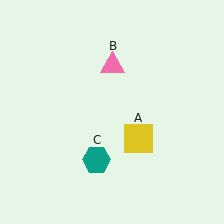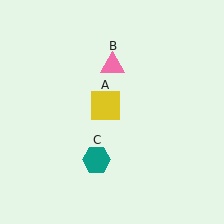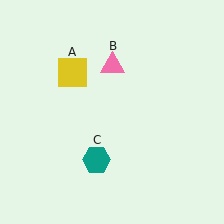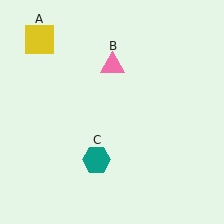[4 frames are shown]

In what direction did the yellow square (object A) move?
The yellow square (object A) moved up and to the left.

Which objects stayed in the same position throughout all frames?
Pink triangle (object B) and teal hexagon (object C) remained stationary.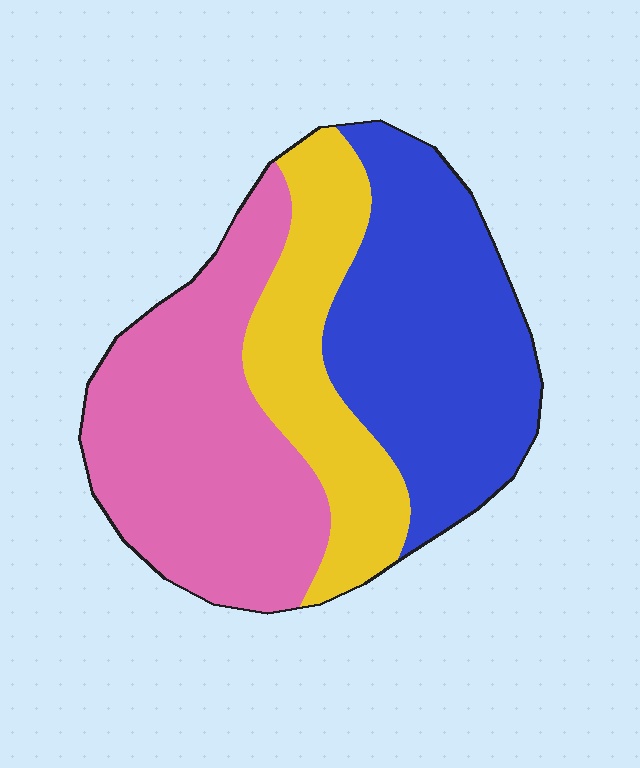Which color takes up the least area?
Yellow, at roughly 25%.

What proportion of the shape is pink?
Pink takes up about two fifths (2/5) of the shape.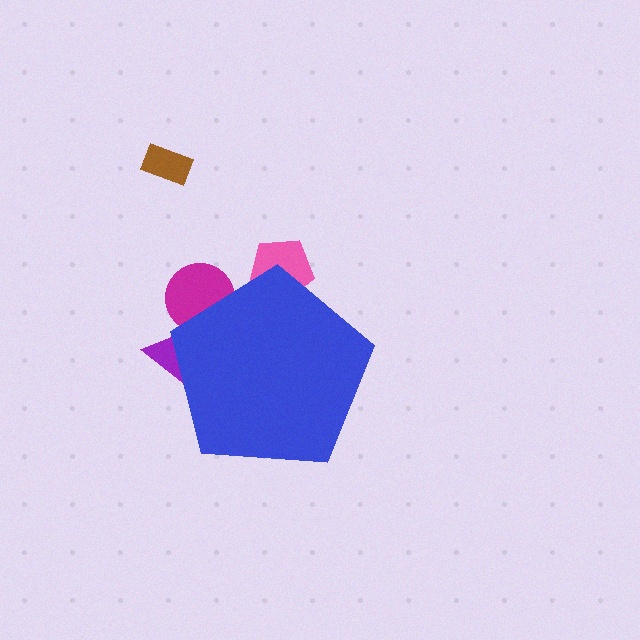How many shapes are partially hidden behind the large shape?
3 shapes are partially hidden.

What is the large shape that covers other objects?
A blue pentagon.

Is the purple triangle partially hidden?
Yes, the purple triangle is partially hidden behind the blue pentagon.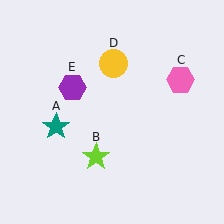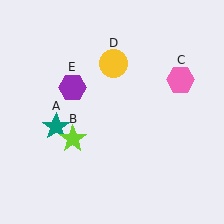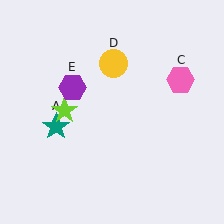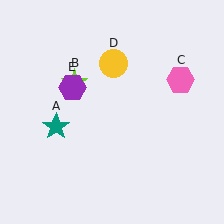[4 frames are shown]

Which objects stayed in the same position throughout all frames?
Teal star (object A) and pink hexagon (object C) and yellow circle (object D) and purple hexagon (object E) remained stationary.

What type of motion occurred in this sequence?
The lime star (object B) rotated clockwise around the center of the scene.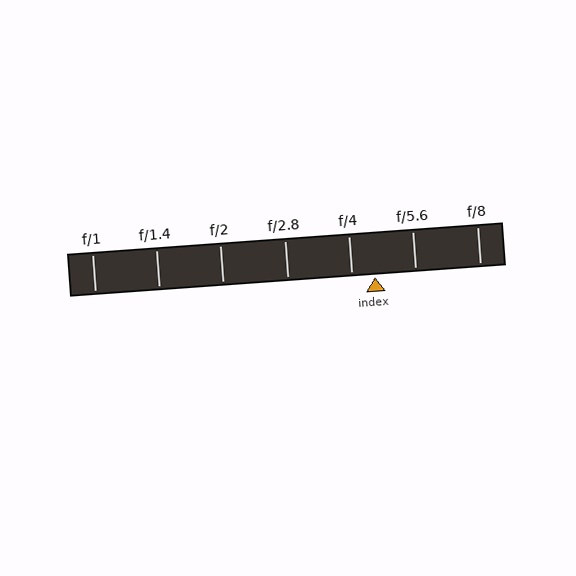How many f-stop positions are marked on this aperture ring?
There are 7 f-stop positions marked.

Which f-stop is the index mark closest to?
The index mark is closest to f/4.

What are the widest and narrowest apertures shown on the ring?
The widest aperture shown is f/1 and the narrowest is f/8.